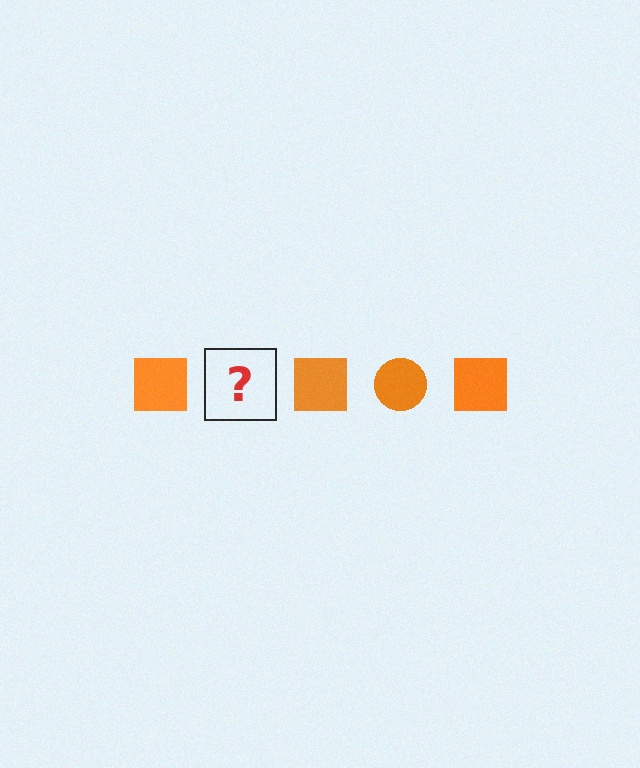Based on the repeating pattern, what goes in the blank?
The blank should be an orange circle.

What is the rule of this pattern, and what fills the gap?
The rule is that the pattern cycles through square, circle shapes in orange. The gap should be filled with an orange circle.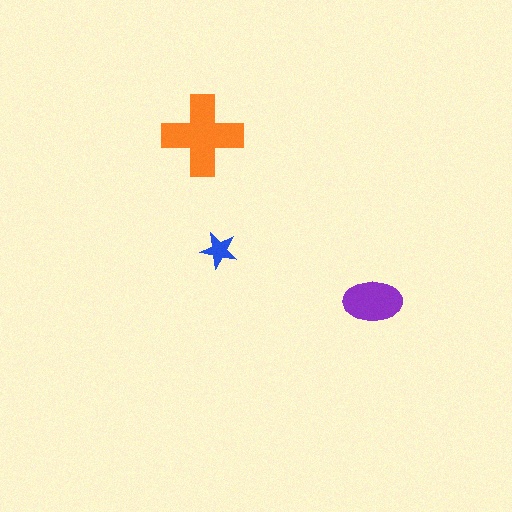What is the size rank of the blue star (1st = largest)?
3rd.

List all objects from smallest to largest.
The blue star, the purple ellipse, the orange cross.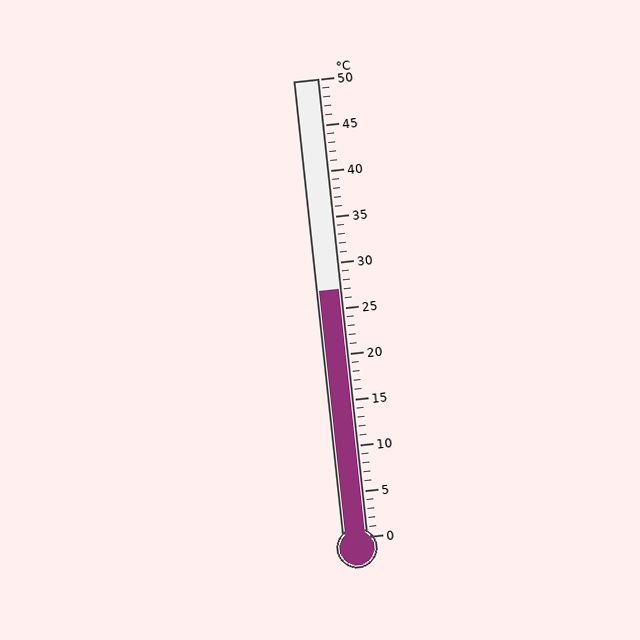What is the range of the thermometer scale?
The thermometer scale ranges from 0°C to 50°C.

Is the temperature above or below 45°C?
The temperature is below 45°C.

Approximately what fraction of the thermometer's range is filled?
The thermometer is filled to approximately 55% of its range.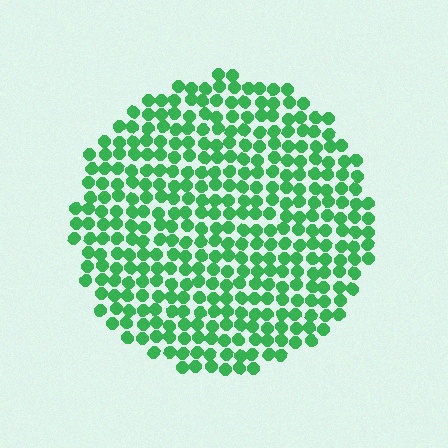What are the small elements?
The small elements are circles.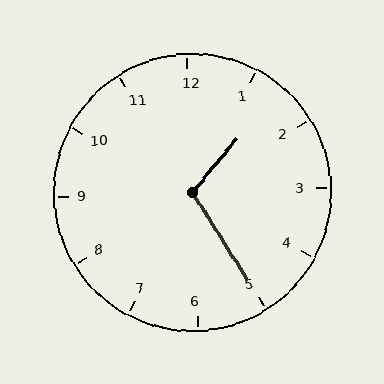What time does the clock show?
1:25.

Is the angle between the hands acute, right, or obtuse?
It is obtuse.